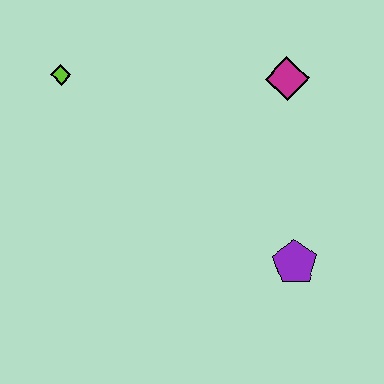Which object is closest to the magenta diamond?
The purple pentagon is closest to the magenta diamond.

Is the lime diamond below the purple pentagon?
No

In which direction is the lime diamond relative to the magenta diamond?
The lime diamond is to the left of the magenta diamond.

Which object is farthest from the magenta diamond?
The lime diamond is farthest from the magenta diamond.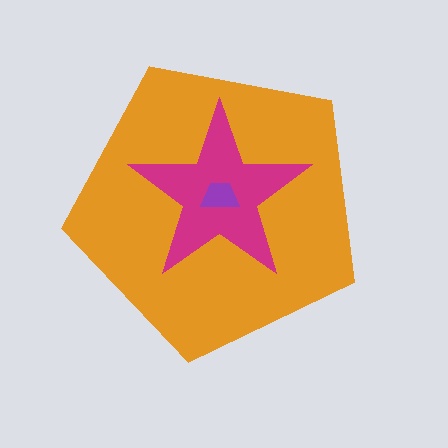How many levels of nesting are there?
3.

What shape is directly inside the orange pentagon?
The magenta star.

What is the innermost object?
The purple trapezoid.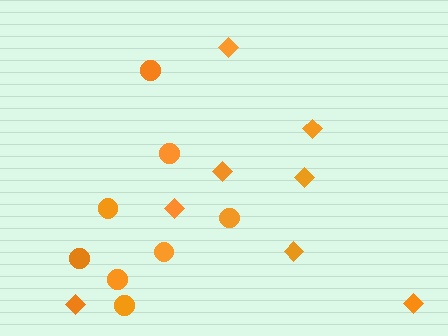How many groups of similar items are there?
There are 2 groups: one group of diamonds (8) and one group of circles (8).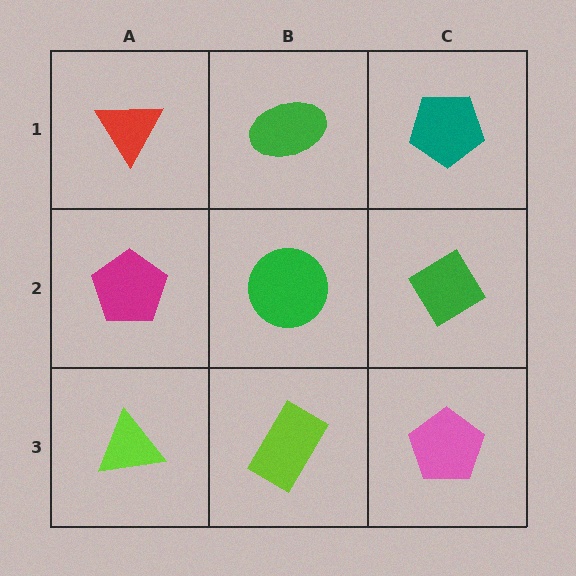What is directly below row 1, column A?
A magenta pentagon.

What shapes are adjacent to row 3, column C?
A green diamond (row 2, column C), a lime rectangle (row 3, column B).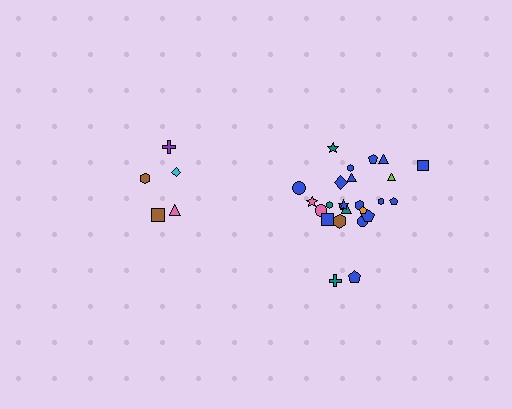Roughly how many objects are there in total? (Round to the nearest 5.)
Roughly 30 objects in total.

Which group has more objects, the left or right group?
The right group.